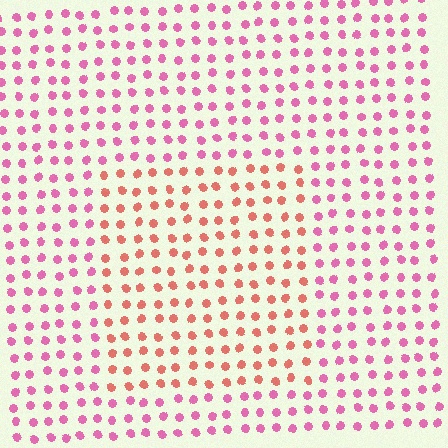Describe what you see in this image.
The image is filled with small pink elements in a uniform arrangement. A rectangle-shaped region is visible where the elements are tinted to a slightly different hue, forming a subtle color boundary.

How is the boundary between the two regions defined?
The boundary is defined purely by a slight shift in hue (about 39 degrees). Spacing, size, and orientation are identical on both sides.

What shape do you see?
I see a rectangle.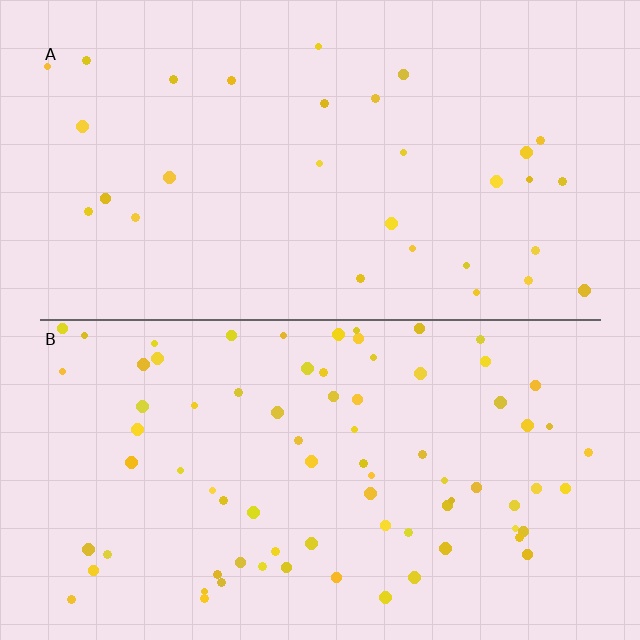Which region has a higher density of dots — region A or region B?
B (the bottom).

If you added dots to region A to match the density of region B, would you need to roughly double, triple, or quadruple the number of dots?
Approximately triple.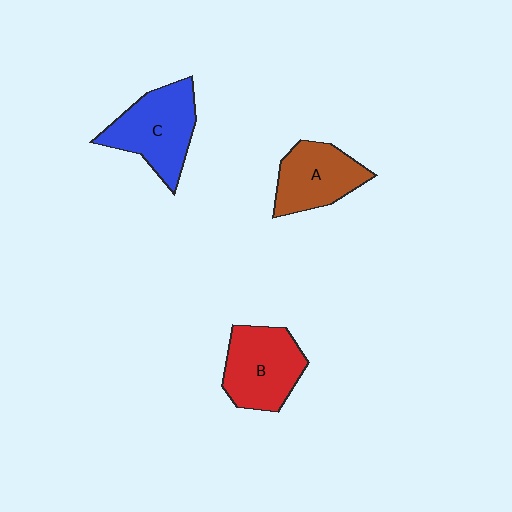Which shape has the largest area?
Shape C (blue).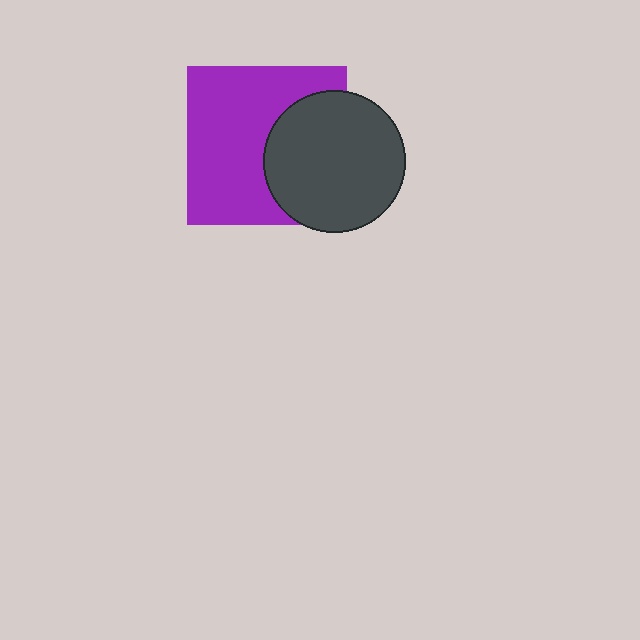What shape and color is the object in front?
The object in front is a dark gray circle.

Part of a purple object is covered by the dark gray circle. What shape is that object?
It is a square.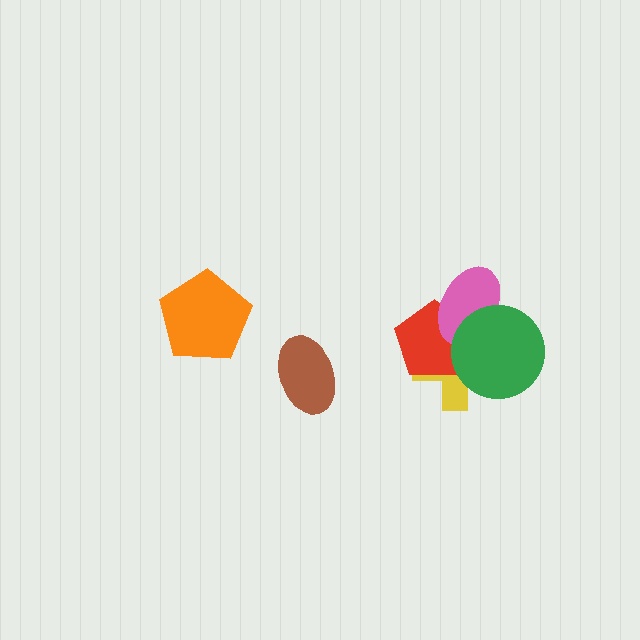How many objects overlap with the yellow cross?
3 objects overlap with the yellow cross.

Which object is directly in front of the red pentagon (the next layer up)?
The pink ellipse is directly in front of the red pentagon.